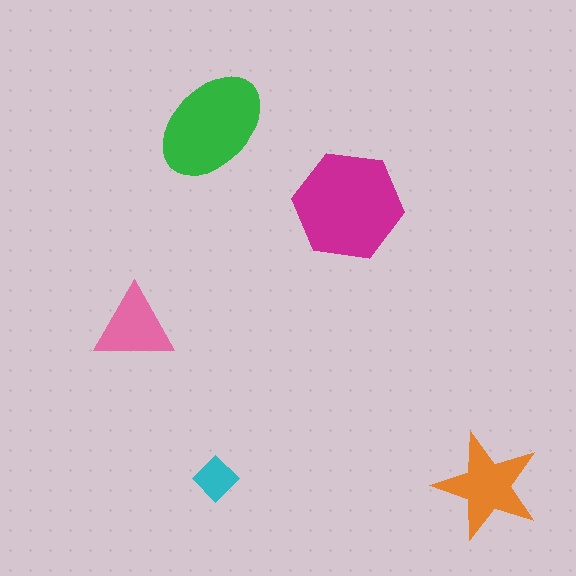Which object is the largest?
The magenta hexagon.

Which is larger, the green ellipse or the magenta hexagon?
The magenta hexagon.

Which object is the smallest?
The cyan diamond.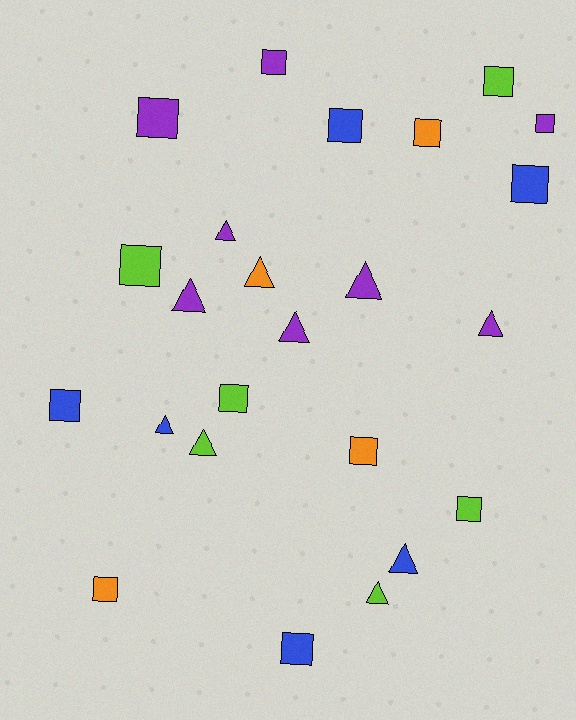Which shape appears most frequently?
Square, with 14 objects.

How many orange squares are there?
There are 3 orange squares.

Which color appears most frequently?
Purple, with 8 objects.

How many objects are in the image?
There are 24 objects.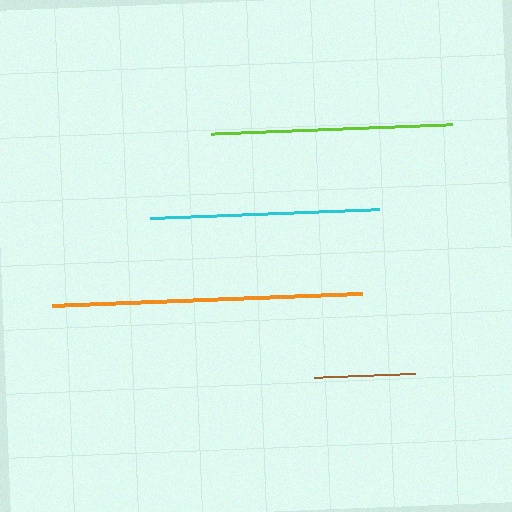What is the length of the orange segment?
The orange segment is approximately 310 pixels long.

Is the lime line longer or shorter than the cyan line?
The lime line is longer than the cyan line.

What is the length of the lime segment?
The lime segment is approximately 241 pixels long.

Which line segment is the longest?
The orange line is the longest at approximately 310 pixels.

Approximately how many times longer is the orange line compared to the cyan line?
The orange line is approximately 1.4 times the length of the cyan line.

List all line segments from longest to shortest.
From longest to shortest: orange, lime, cyan, brown.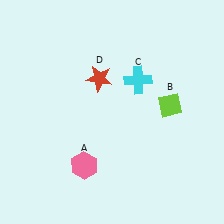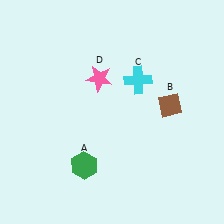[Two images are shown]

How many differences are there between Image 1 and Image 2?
There are 3 differences between the two images.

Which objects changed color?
A changed from pink to green. B changed from lime to brown. D changed from red to pink.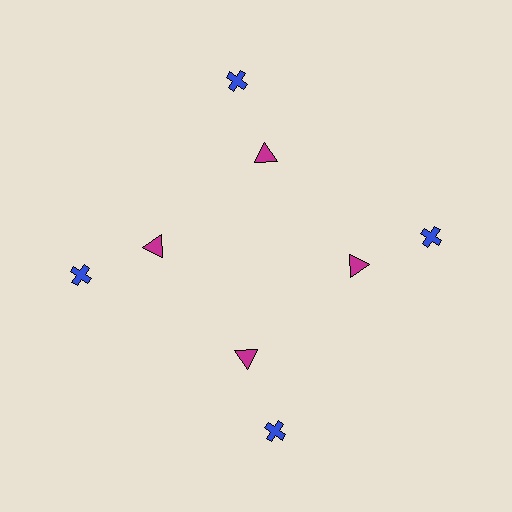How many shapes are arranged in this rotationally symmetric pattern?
There are 8 shapes, arranged in 4 groups of 2.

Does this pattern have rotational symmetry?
Yes, this pattern has 4-fold rotational symmetry. It looks the same after rotating 90 degrees around the center.